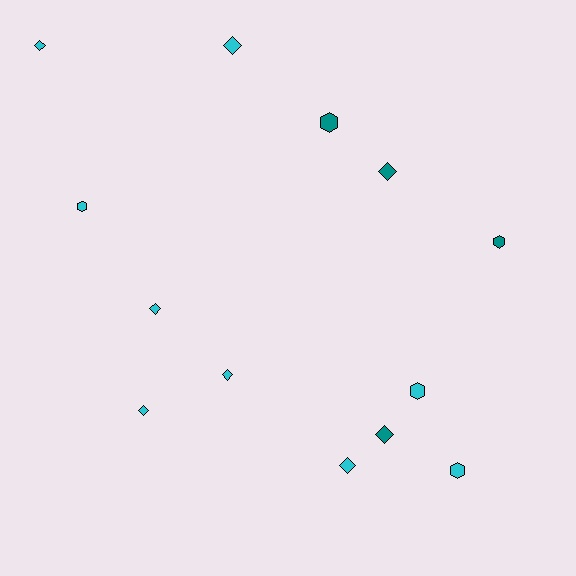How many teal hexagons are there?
There are 2 teal hexagons.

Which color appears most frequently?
Cyan, with 9 objects.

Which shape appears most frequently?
Diamond, with 8 objects.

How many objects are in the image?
There are 13 objects.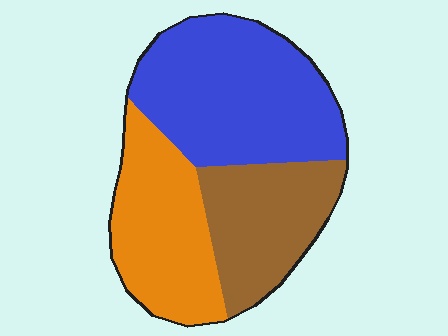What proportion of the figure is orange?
Orange covers 30% of the figure.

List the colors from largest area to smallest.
From largest to smallest: blue, orange, brown.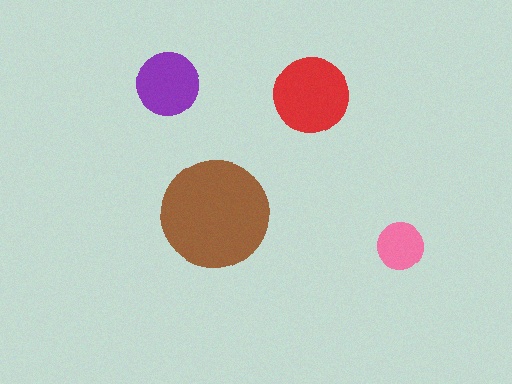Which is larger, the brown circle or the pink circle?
The brown one.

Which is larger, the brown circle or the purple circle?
The brown one.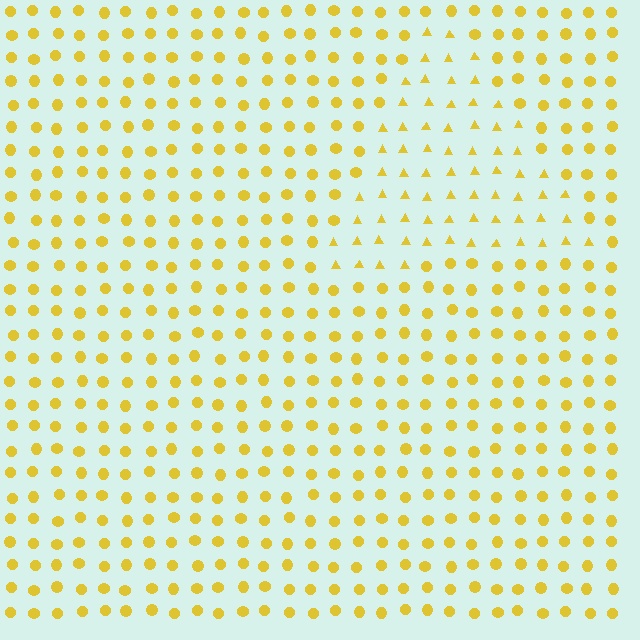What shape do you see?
I see a triangle.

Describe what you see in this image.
The image is filled with small yellow elements arranged in a uniform grid. A triangle-shaped region contains triangles, while the surrounding area contains circles. The boundary is defined purely by the change in element shape.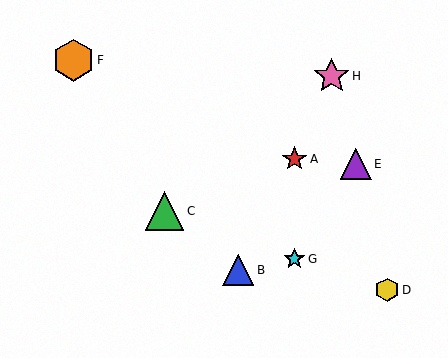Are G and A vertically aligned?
Yes, both are at x≈294.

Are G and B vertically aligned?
No, G is at x≈294 and B is at x≈238.